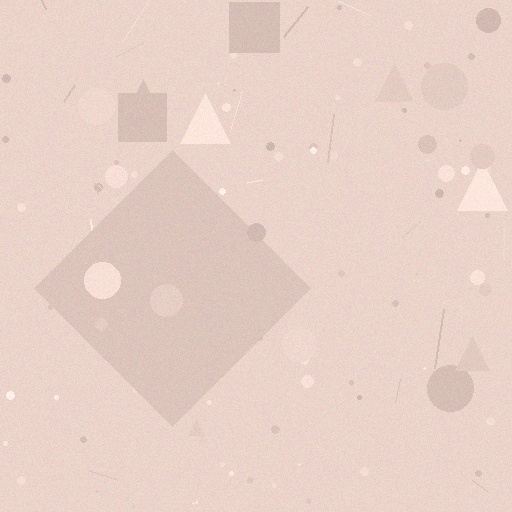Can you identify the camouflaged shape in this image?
The camouflaged shape is a diamond.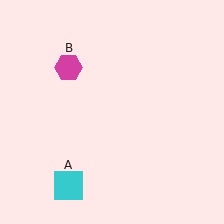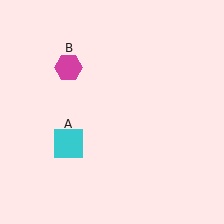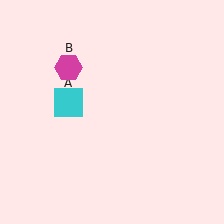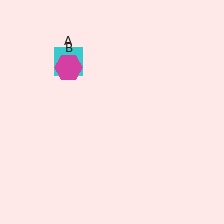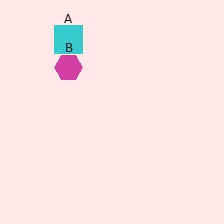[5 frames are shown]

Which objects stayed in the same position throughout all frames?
Magenta hexagon (object B) remained stationary.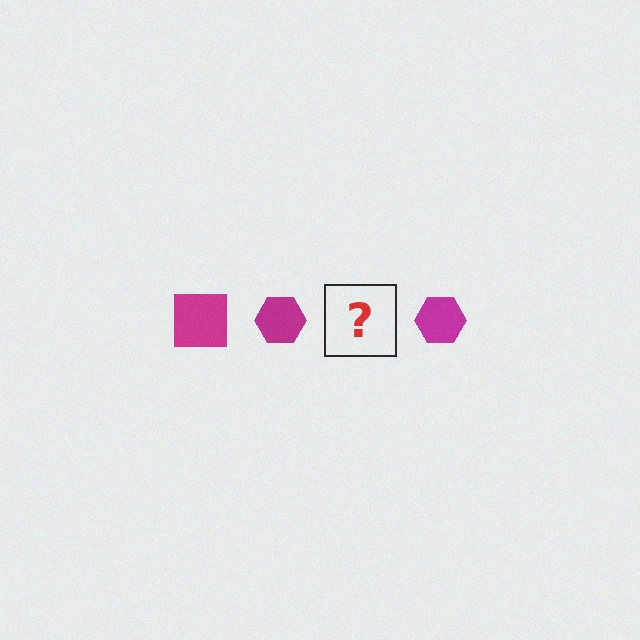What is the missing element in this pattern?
The missing element is a magenta square.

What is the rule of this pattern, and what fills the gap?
The rule is that the pattern cycles through square, hexagon shapes in magenta. The gap should be filled with a magenta square.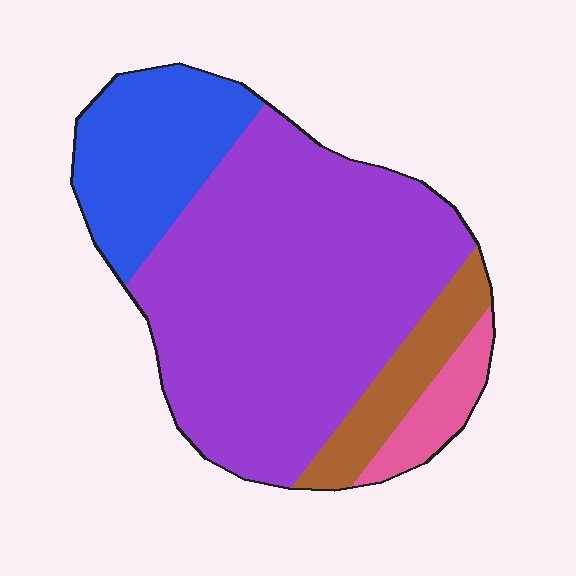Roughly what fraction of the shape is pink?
Pink takes up less than a sixth of the shape.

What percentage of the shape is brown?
Brown takes up less than a sixth of the shape.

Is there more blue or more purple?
Purple.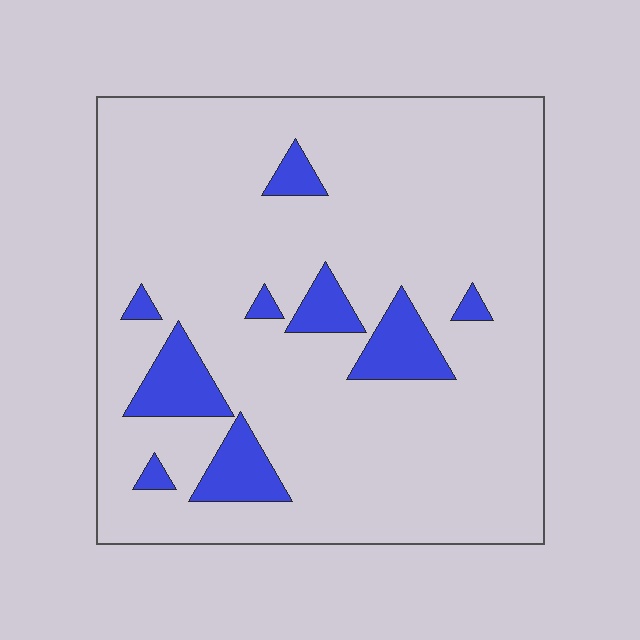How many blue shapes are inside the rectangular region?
9.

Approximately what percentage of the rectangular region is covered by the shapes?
Approximately 10%.